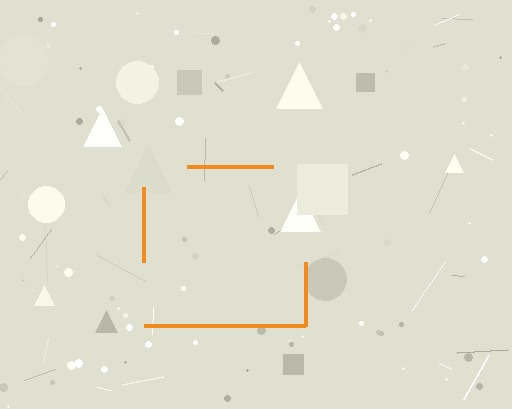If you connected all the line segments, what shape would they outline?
They would outline a square.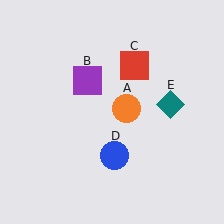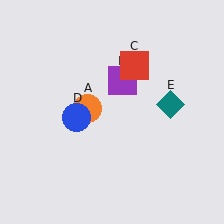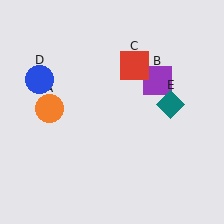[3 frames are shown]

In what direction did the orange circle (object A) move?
The orange circle (object A) moved left.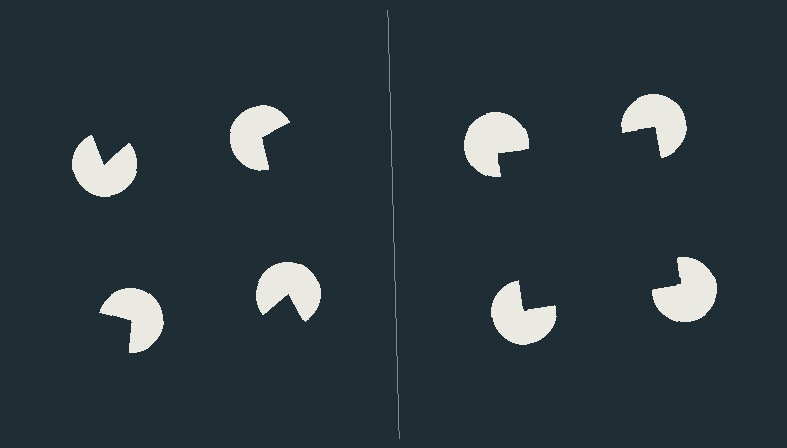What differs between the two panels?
The pac-man discs are positioned identically on both sides; only the wedge orientations differ. On the right they align to a square; on the left they are misaligned.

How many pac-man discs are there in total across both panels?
8 — 4 on each side.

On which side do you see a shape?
An illusory square appears on the right side. On the left side the wedge cuts are rotated, so no coherent shape forms.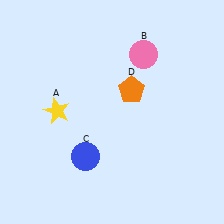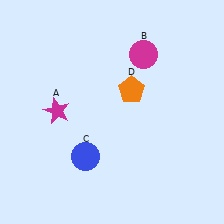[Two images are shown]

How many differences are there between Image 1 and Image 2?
There are 2 differences between the two images.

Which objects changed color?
A changed from yellow to magenta. B changed from pink to magenta.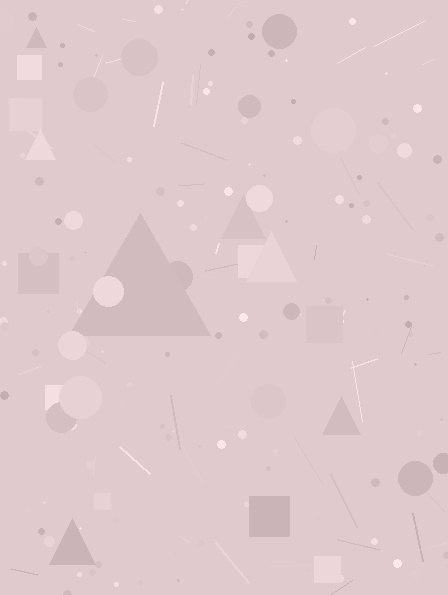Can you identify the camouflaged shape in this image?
The camouflaged shape is a triangle.